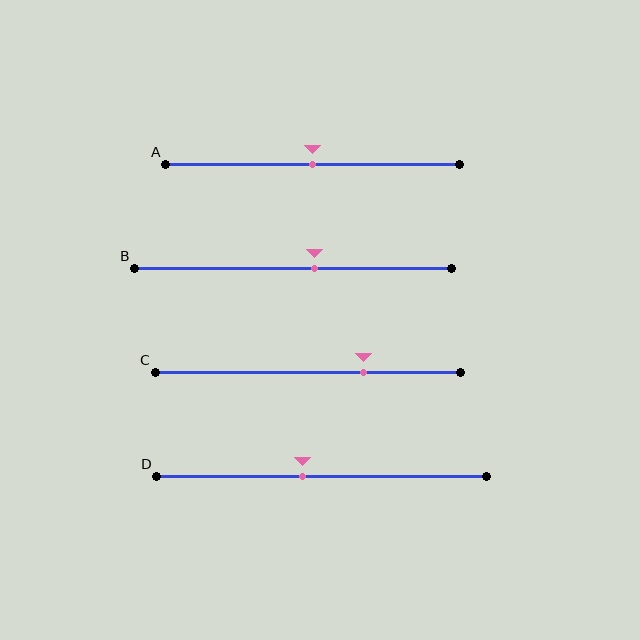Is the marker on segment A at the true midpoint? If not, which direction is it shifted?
Yes, the marker on segment A is at the true midpoint.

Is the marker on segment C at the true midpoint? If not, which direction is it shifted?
No, the marker on segment C is shifted to the right by about 18% of the segment length.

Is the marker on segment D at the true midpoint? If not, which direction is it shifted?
No, the marker on segment D is shifted to the left by about 6% of the segment length.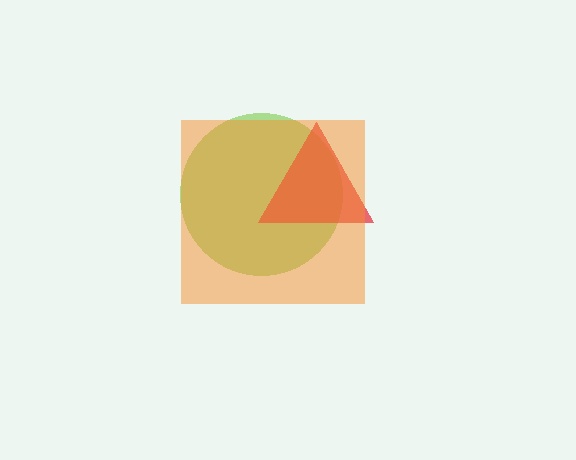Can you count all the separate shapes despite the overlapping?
Yes, there are 3 separate shapes.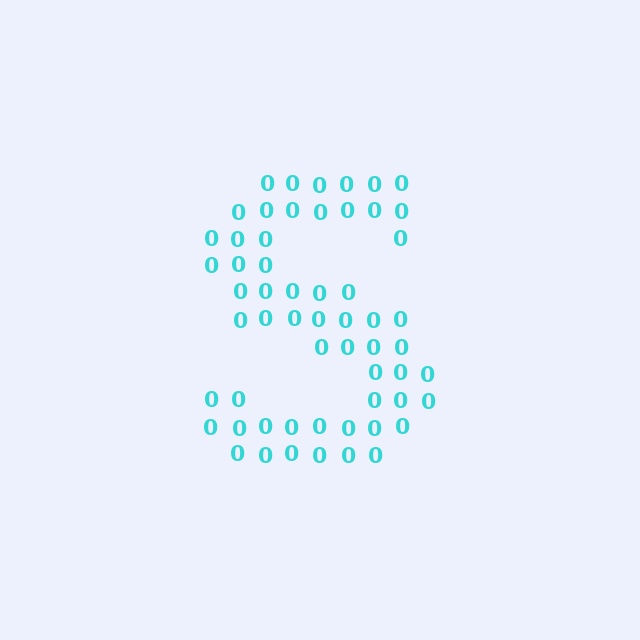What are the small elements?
The small elements are digit 0's.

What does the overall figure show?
The overall figure shows the letter S.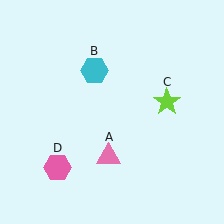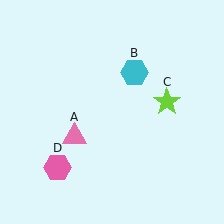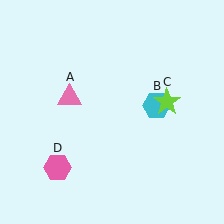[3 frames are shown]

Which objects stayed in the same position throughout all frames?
Lime star (object C) and pink hexagon (object D) remained stationary.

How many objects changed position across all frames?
2 objects changed position: pink triangle (object A), cyan hexagon (object B).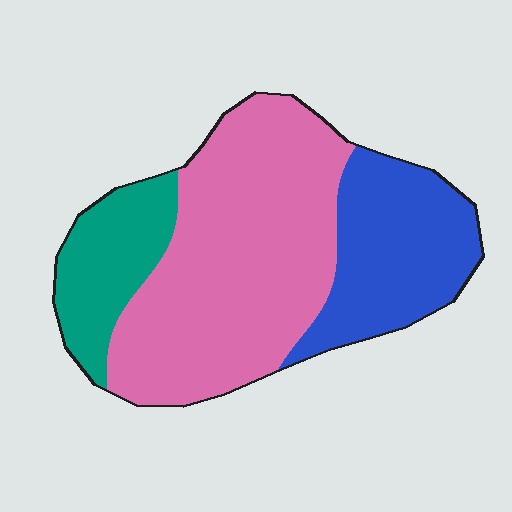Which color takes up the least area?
Teal, at roughly 15%.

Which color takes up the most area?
Pink, at roughly 55%.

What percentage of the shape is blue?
Blue covers 27% of the shape.